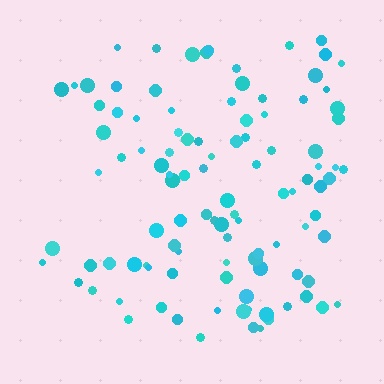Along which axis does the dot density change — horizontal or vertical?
Horizontal.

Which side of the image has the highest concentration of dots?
The right.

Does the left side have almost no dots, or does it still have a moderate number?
Still a moderate number, just noticeably fewer than the right.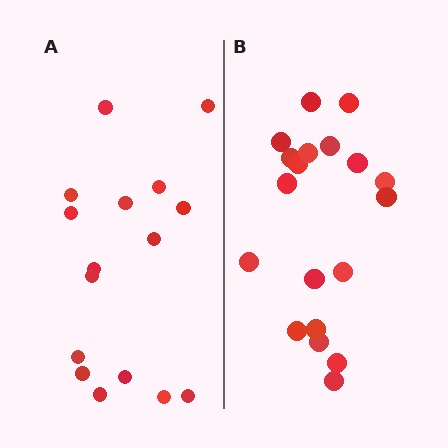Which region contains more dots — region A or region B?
Region B (the right region) has more dots.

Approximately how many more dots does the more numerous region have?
Region B has just a few more — roughly 2 or 3 more dots than region A.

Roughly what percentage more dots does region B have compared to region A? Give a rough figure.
About 20% more.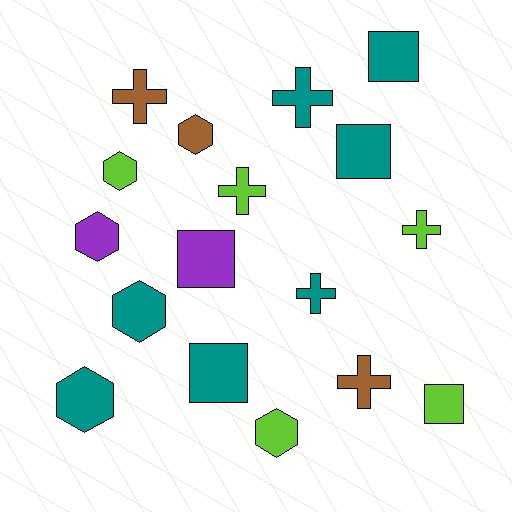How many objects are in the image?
There are 17 objects.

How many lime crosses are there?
There are 2 lime crosses.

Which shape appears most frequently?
Cross, with 6 objects.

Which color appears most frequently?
Teal, with 7 objects.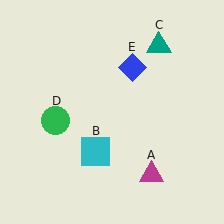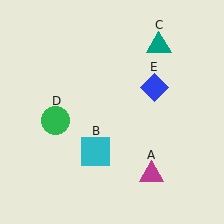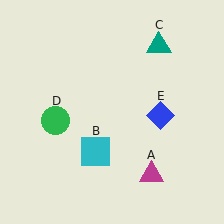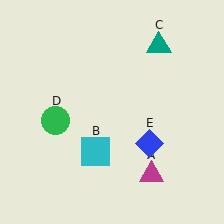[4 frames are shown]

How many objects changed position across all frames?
1 object changed position: blue diamond (object E).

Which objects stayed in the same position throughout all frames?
Magenta triangle (object A) and cyan square (object B) and teal triangle (object C) and green circle (object D) remained stationary.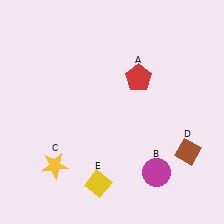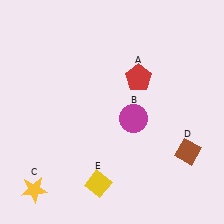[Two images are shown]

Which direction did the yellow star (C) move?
The yellow star (C) moved down.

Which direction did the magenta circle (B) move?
The magenta circle (B) moved up.